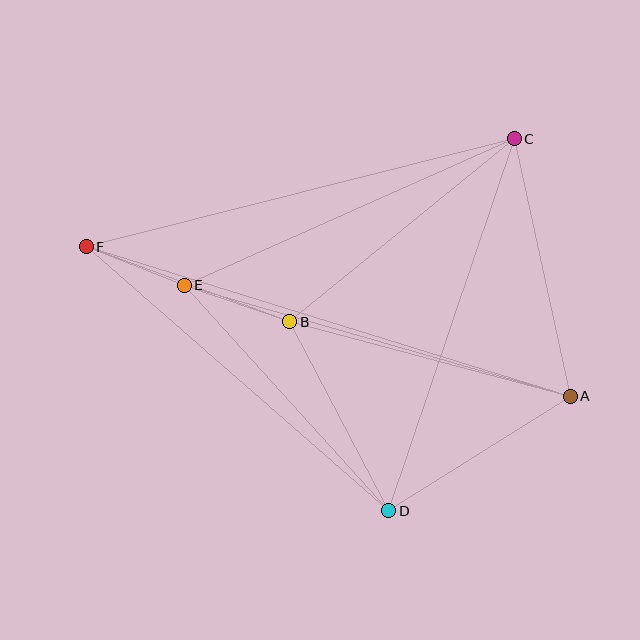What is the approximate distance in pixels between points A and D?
The distance between A and D is approximately 215 pixels.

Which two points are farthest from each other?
Points A and F are farthest from each other.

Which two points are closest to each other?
Points E and F are closest to each other.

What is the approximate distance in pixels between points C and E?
The distance between C and E is approximately 361 pixels.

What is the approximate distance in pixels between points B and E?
The distance between B and E is approximately 112 pixels.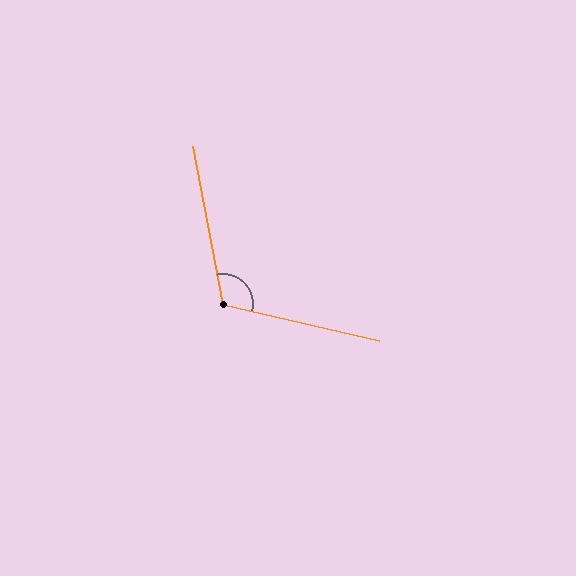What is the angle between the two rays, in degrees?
Approximately 114 degrees.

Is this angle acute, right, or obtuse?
It is obtuse.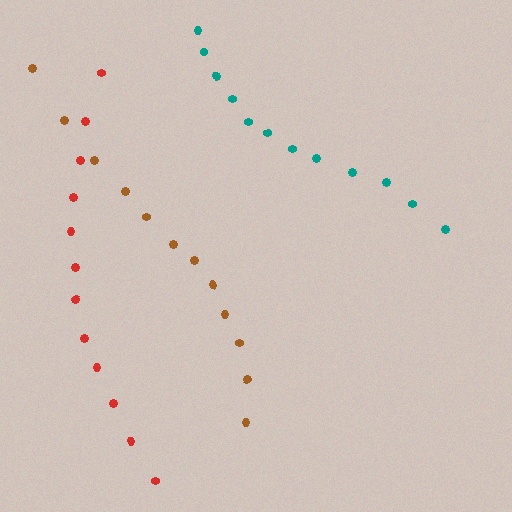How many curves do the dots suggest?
There are 3 distinct paths.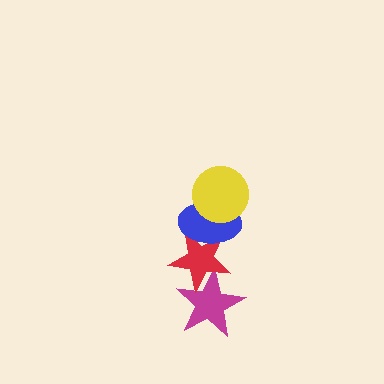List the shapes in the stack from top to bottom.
From top to bottom: the yellow circle, the blue ellipse, the red star, the magenta star.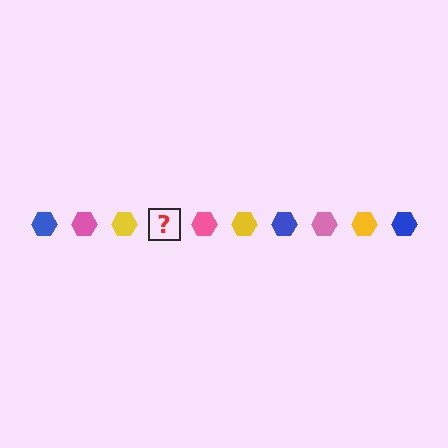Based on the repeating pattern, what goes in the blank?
The blank should be a blue hexagon.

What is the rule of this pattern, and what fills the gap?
The rule is that the pattern cycles through blue, pink, yellow hexagons. The gap should be filled with a blue hexagon.